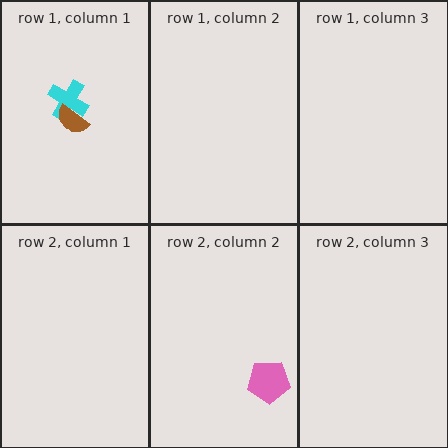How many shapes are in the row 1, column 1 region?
2.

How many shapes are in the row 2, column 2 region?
1.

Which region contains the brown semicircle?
The row 1, column 1 region.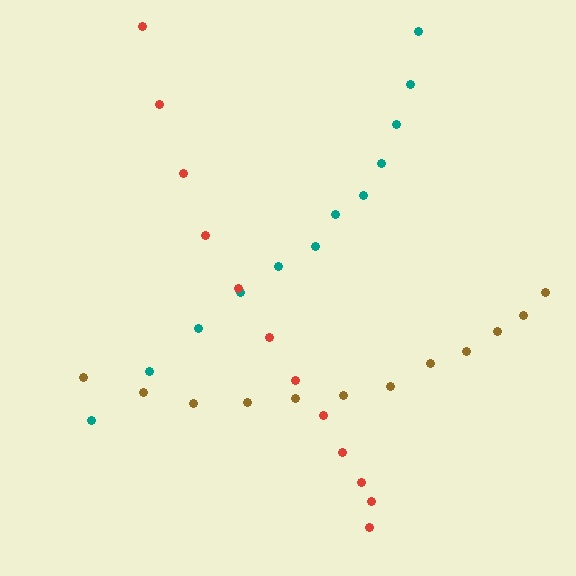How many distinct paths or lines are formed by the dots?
There are 3 distinct paths.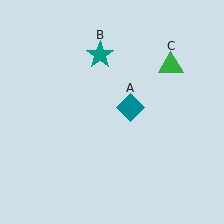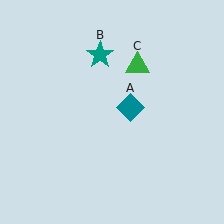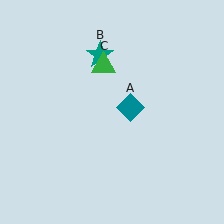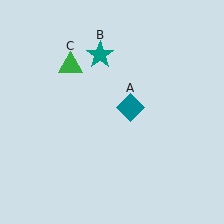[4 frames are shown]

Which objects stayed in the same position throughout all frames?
Teal diamond (object A) and teal star (object B) remained stationary.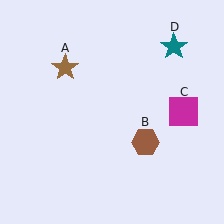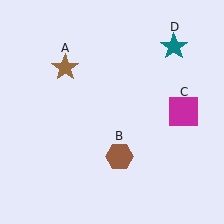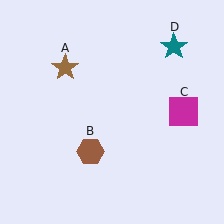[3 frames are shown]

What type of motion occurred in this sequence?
The brown hexagon (object B) rotated clockwise around the center of the scene.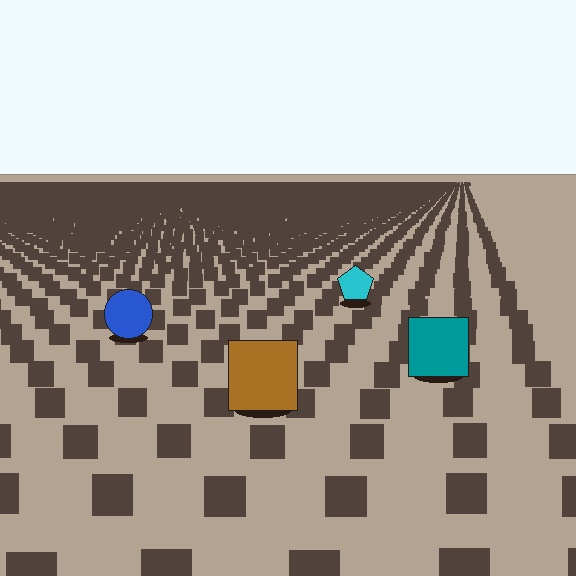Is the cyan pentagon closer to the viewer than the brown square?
No. The brown square is closer — you can tell from the texture gradient: the ground texture is coarser near it.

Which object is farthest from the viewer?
The cyan pentagon is farthest from the viewer. It appears smaller and the ground texture around it is denser.